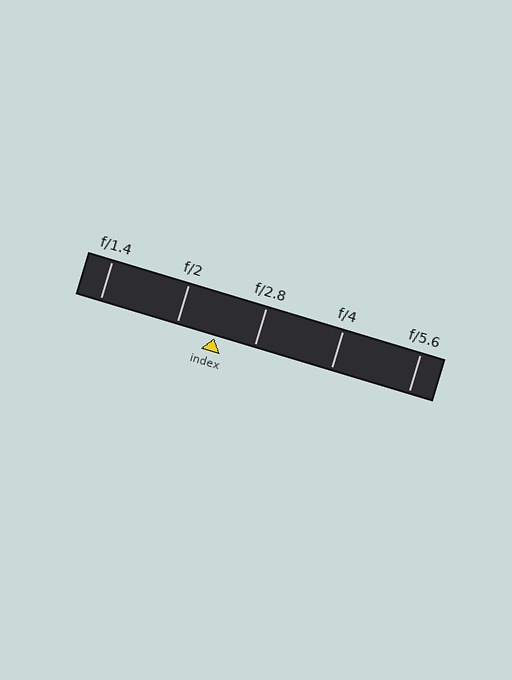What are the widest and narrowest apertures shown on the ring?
The widest aperture shown is f/1.4 and the narrowest is f/5.6.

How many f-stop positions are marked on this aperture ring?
There are 5 f-stop positions marked.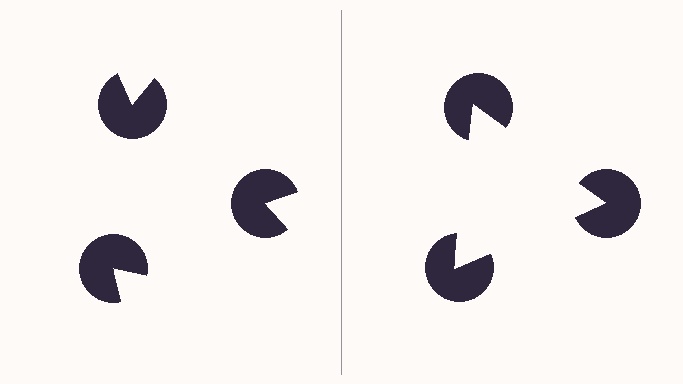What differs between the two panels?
The pac-man discs are positioned identically on both sides; only the wedge orientations differ. On the right they align to a triangle; on the left they are misaligned.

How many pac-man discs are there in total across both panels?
6 — 3 on each side.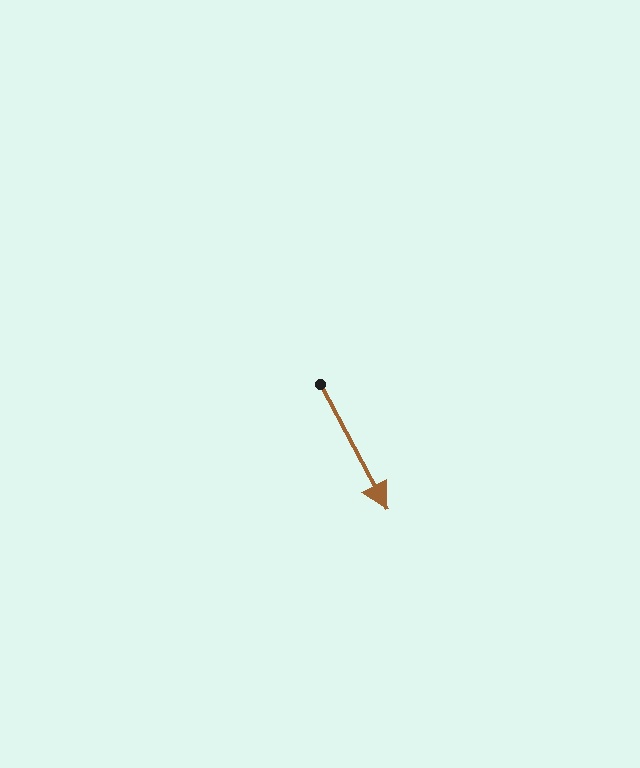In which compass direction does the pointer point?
Southeast.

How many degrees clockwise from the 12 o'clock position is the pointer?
Approximately 152 degrees.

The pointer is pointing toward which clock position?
Roughly 5 o'clock.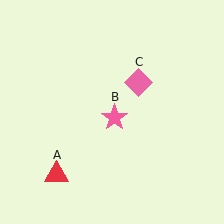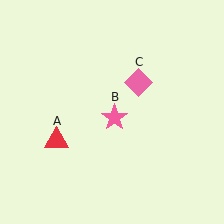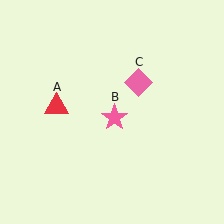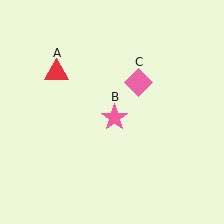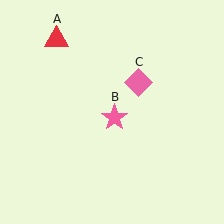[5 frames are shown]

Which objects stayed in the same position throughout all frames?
Pink star (object B) and pink diamond (object C) remained stationary.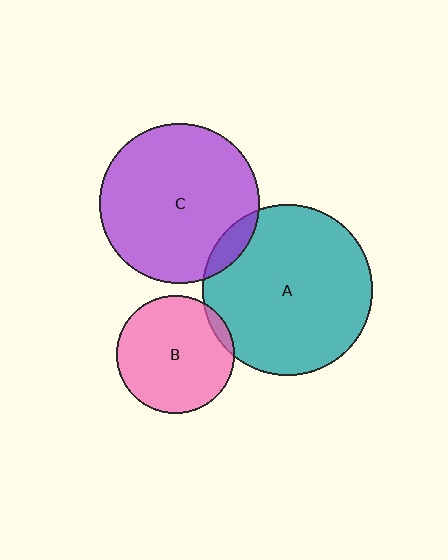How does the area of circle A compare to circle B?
Approximately 2.1 times.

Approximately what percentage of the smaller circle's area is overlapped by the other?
Approximately 10%.